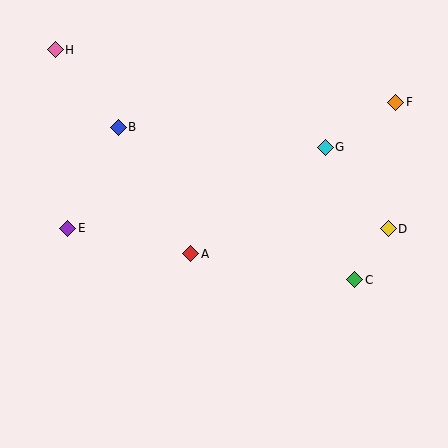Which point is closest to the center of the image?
Point A at (191, 254) is closest to the center.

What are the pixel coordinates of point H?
Point H is at (55, 50).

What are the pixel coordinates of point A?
Point A is at (191, 254).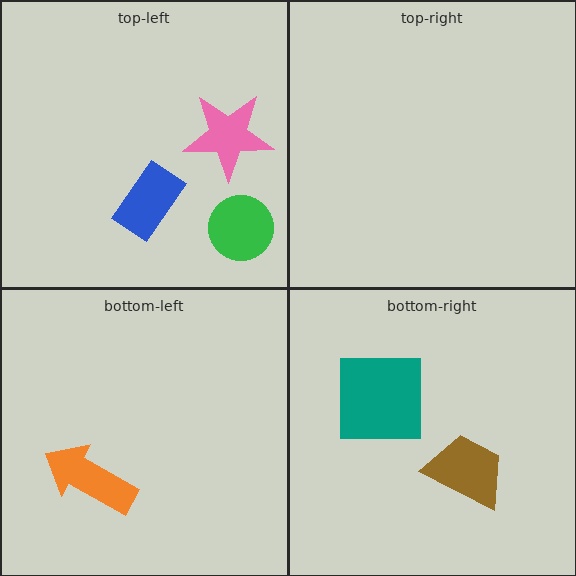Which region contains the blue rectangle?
The top-left region.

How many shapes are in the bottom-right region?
2.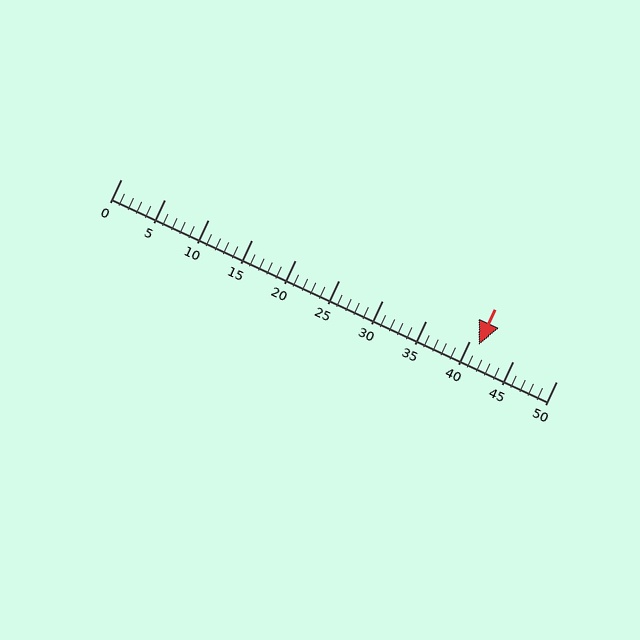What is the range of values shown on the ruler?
The ruler shows values from 0 to 50.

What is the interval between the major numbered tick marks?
The major tick marks are spaced 5 units apart.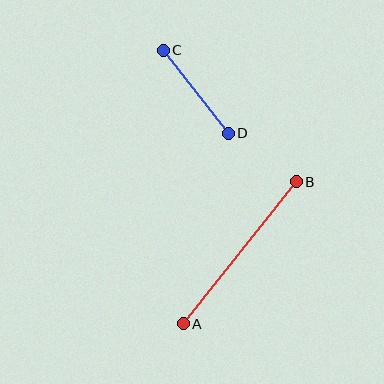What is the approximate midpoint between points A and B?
The midpoint is at approximately (240, 253) pixels.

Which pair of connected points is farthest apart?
Points A and B are farthest apart.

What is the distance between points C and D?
The distance is approximately 105 pixels.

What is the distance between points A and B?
The distance is approximately 181 pixels.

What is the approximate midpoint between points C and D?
The midpoint is at approximately (196, 92) pixels.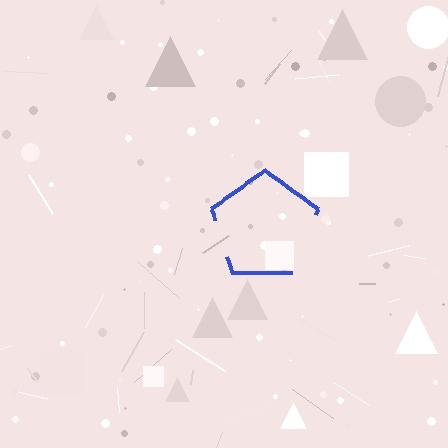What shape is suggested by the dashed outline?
The dashed outline suggests a pentagon.